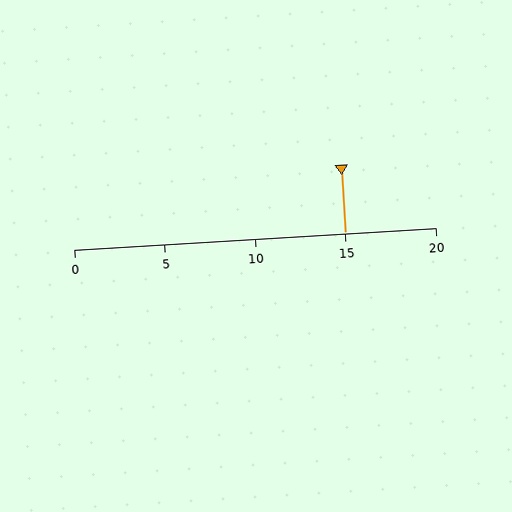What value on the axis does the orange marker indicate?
The marker indicates approximately 15.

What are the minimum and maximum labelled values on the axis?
The axis runs from 0 to 20.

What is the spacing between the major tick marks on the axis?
The major ticks are spaced 5 apart.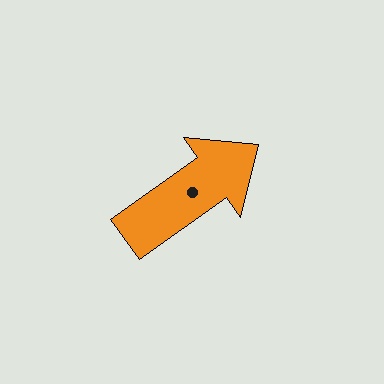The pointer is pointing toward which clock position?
Roughly 2 o'clock.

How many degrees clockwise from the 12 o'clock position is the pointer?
Approximately 55 degrees.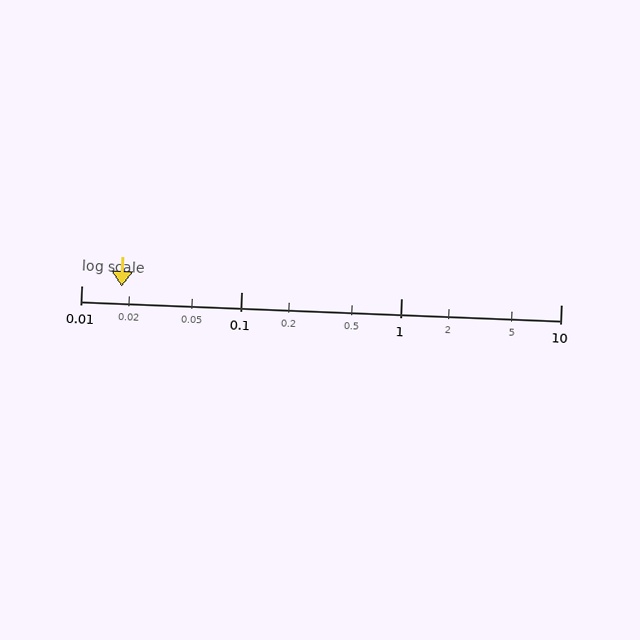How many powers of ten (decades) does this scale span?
The scale spans 3 decades, from 0.01 to 10.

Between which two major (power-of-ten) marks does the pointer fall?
The pointer is between 0.01 and 0.1.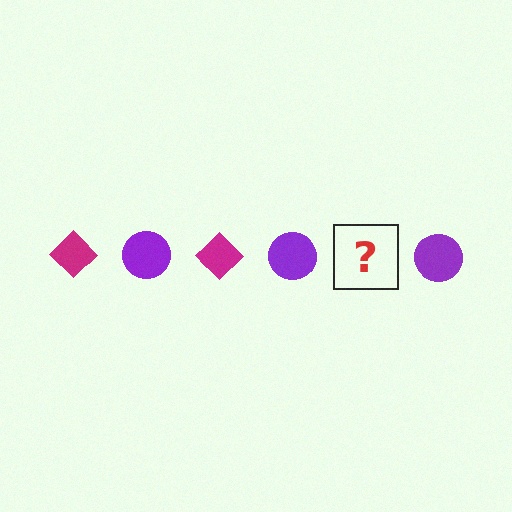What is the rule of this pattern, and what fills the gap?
The rule is that the pattern alternates between magenta diamond and purple circle. The gap should be filled with a magenta diamond.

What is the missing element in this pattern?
The missing element is a magenta diamond.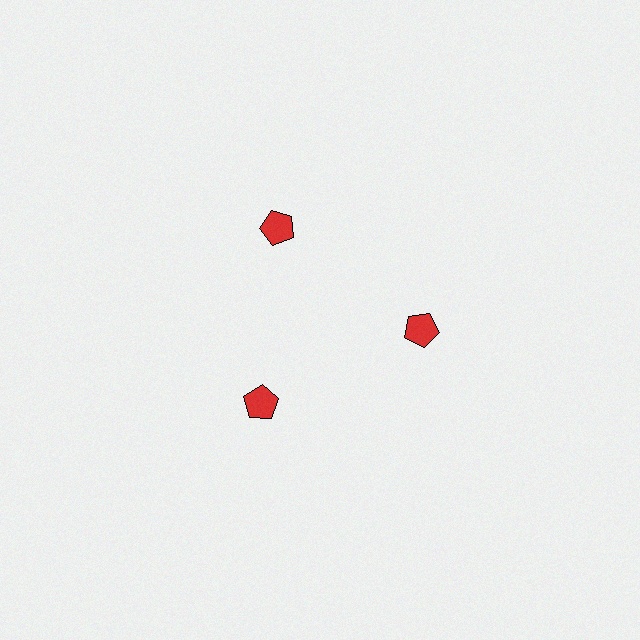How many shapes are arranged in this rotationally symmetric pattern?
There are 3 shapes, arranged in 3 groups of 1.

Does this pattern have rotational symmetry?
Yes, this pattern has 3-fold rotational symmetry. It looks the same after rotating 120 degrees around the center.